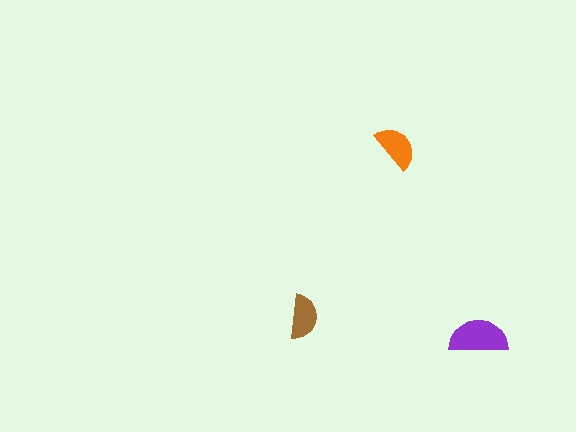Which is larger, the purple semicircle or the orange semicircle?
The purple one.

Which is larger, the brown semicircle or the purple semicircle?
The purple one.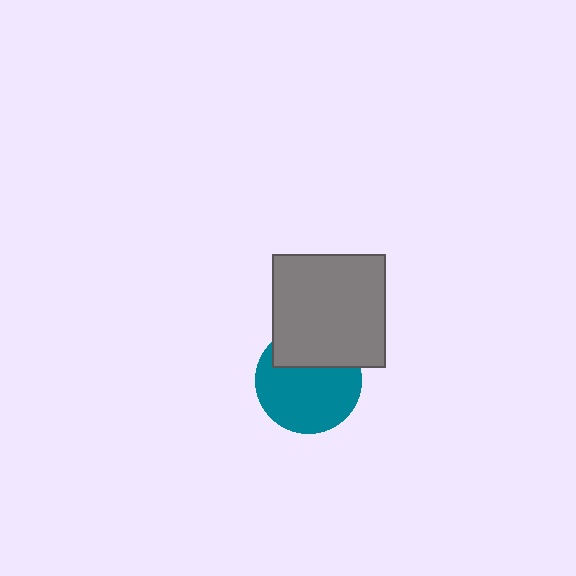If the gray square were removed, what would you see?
You would see the complete teal circle.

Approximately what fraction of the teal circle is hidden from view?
Roughly 32% of the teal circle is hidden behind the gray square.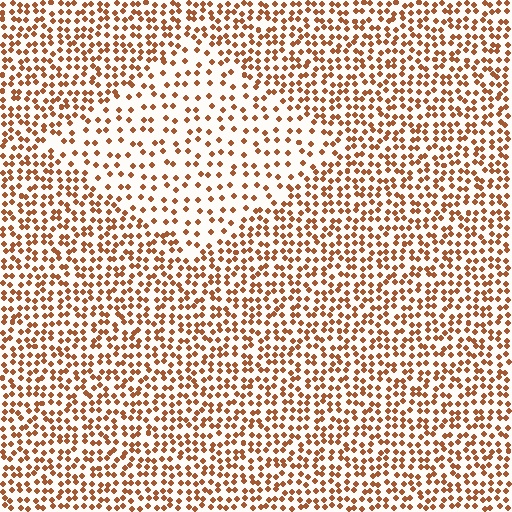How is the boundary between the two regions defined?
The boundary is defined by a change in element density (approximately 2.0x ratio). All elements are the same color, size, and shape.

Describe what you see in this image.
The image contains small brown elements arranged at two different densities. A diamond-shaped region is visible where the elements are less densely packed than the surrounding area.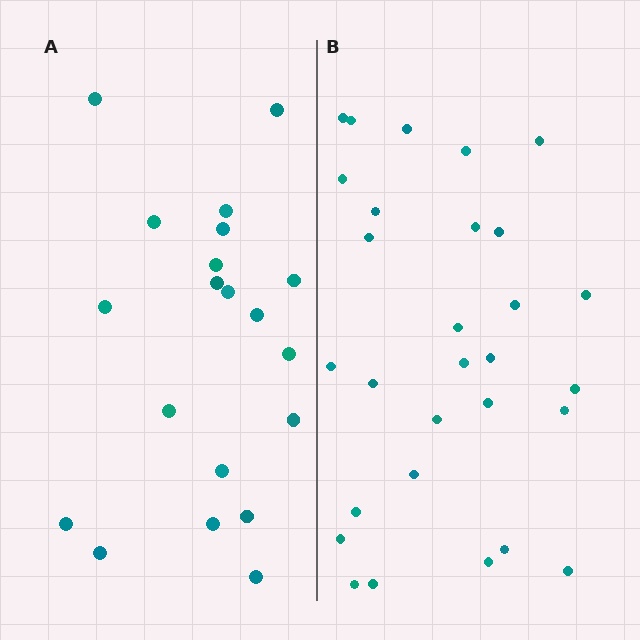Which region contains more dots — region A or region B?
Region B (the right region) has more dots.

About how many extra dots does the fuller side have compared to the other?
Region B has roughly 8 or so more dots than region A.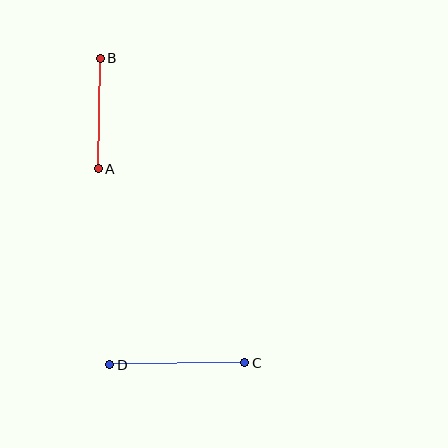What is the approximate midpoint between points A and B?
The midpoint is at approximately (99, 114) pixels.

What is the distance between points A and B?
The distance is approximately 111 pixels.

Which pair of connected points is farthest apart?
Points C and D are farthest apart.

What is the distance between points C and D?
The distance is approximately 135 pixels.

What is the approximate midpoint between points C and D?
The midpoint is at approximately (177, 364) pixels.